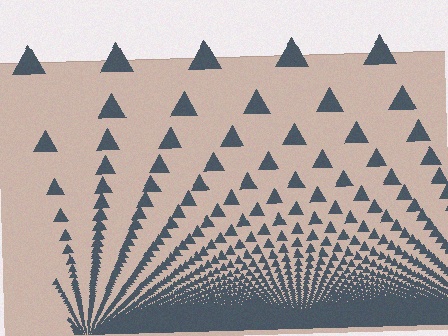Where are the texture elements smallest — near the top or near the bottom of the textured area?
Near the bottom.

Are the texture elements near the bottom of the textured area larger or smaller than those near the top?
Smaller. The gradient is inverted — elements near the bottom are smaller and denser.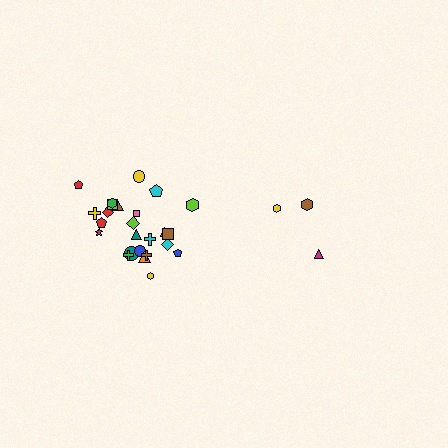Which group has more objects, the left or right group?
The left group.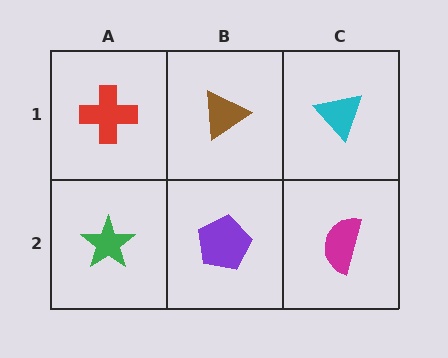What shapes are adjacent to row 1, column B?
A purple pentagon (row 2, column B), a red cross (row 1, column A), a cyan triangle (row 1, column C).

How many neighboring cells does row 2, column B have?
3.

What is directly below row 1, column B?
A purple pentagon.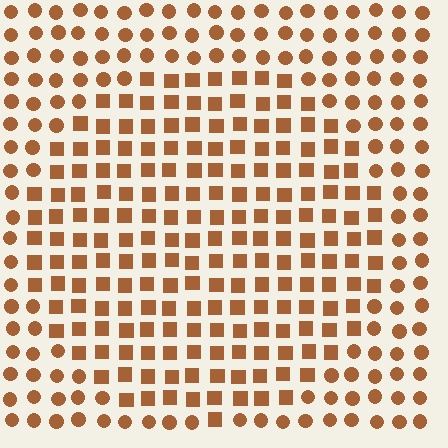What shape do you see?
I see a circle.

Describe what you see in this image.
The image is filled with small brown elements arranged in a uniform grid. A circle-shaped region contains squares, while the surrounding area contains circles. The boundary is defined purely by the change in element shape.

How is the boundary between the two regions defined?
The boundary is defined by a change in element shape: squares inside vs. circles outside. All elements share the same color and spacing.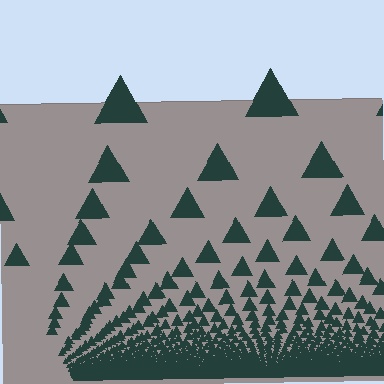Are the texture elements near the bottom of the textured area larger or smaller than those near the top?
Smaller. The gradient is inverted — elements near the bottom are smaller and denser.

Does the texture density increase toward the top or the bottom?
Density increases toward the bottom.